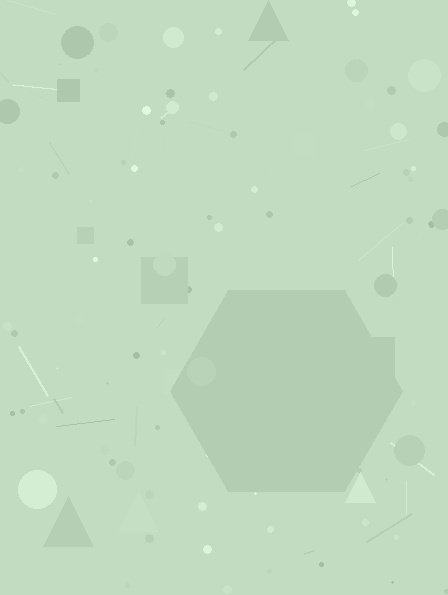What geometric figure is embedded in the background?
A hexagon is embedded in the background.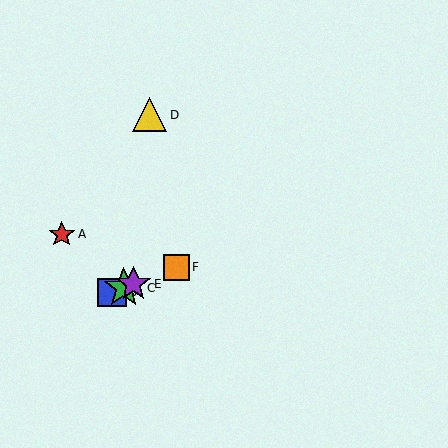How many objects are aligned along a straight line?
4 objects (B, C, E, F) are aligned along a straight line.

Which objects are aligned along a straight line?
Objects B, C, E, F are aligned along a straight line.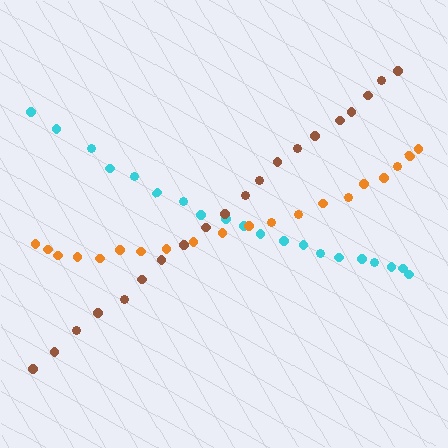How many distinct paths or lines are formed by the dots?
There are 3 distinct paths.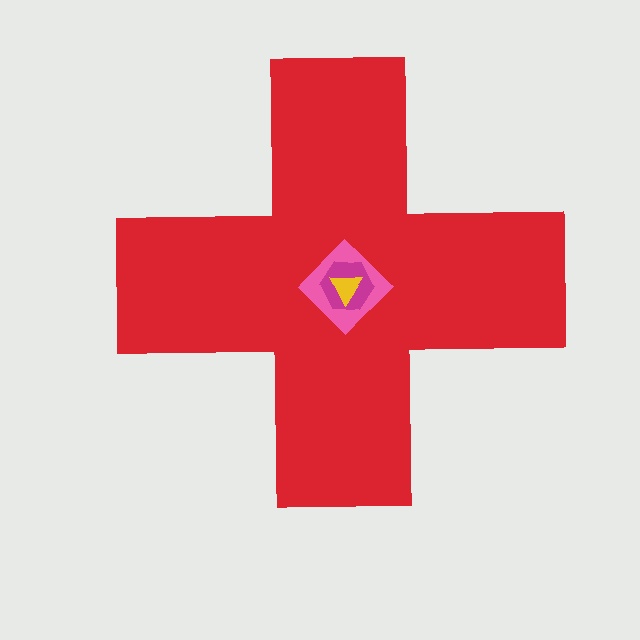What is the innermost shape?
The yellow triangle.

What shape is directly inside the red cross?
The pink diamond.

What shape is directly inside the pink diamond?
The magenta hexagon.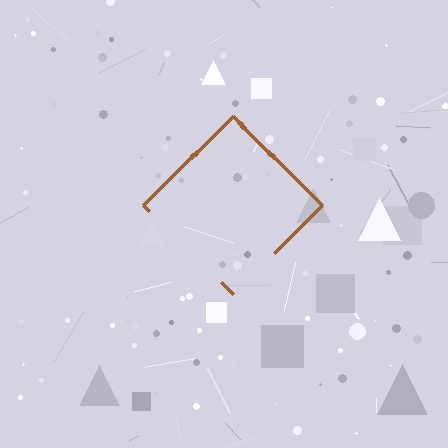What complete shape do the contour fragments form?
The contour fragments form a diamond.